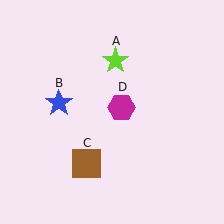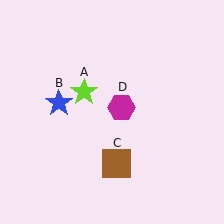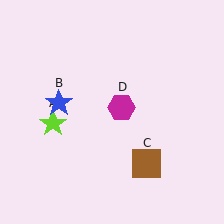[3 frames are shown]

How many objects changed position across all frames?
2 objects changed position: lime star (object A), brown square (object C).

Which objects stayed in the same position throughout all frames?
Blue star (object B) and magenta hexagon (object D) remained stationary.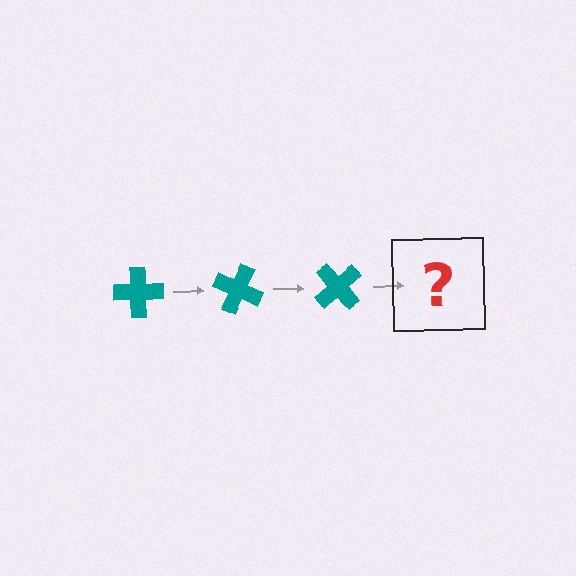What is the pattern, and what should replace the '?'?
The pattern is that the cross rotates 25 degrees each step. The '?' should be a teal cross rotated 75 degrees.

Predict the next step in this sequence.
The next step is a teal cross rotated 75 degrees.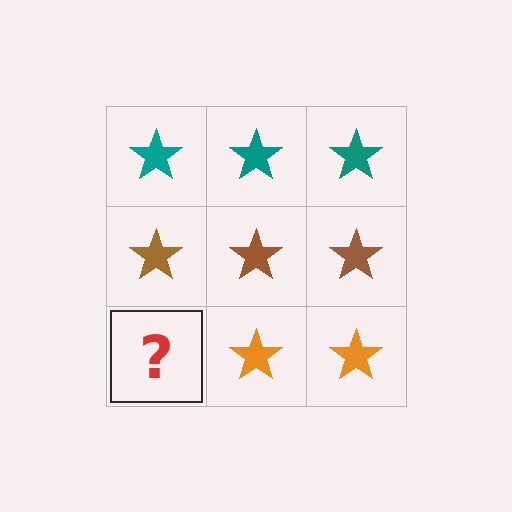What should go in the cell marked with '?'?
The missing cell should contain an orange star.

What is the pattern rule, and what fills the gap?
The rule is that each row has a consistent color. The gap should be filled with an orange star.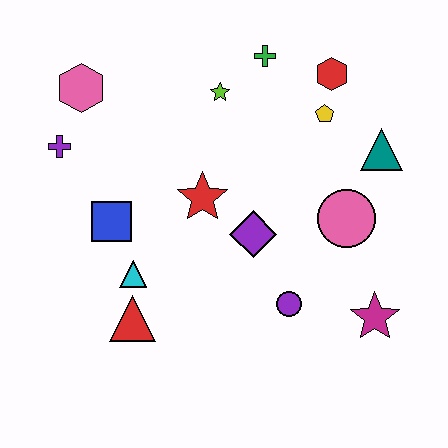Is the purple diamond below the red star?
Yes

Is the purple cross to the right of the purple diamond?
No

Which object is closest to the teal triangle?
The yellow pentagon is closest to the teal triangle.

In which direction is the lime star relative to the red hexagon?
The lime star is to the left of the red hexagon.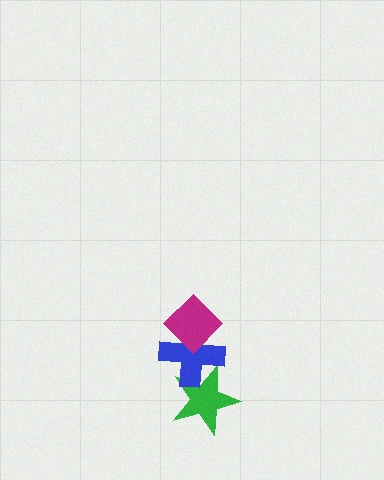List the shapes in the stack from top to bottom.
From top to bottom: the magenta diamond, the blue cross, the green star.